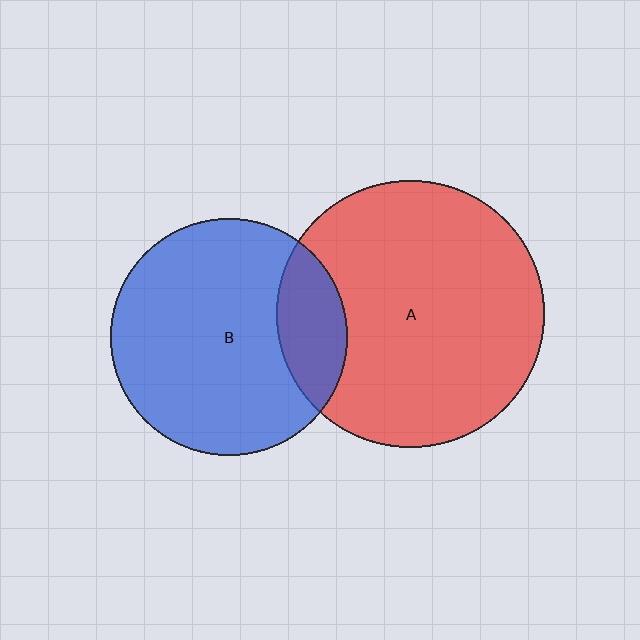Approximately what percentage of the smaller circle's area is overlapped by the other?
Approximately 20%.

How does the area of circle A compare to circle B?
Approximately 1.3 times.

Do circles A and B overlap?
Yes.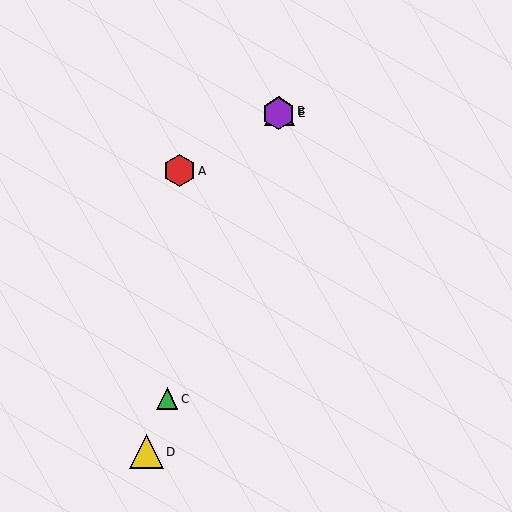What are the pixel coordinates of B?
Object B is at (280, 111).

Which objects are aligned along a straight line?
Objects B, C, D, E are aligned along a straight line.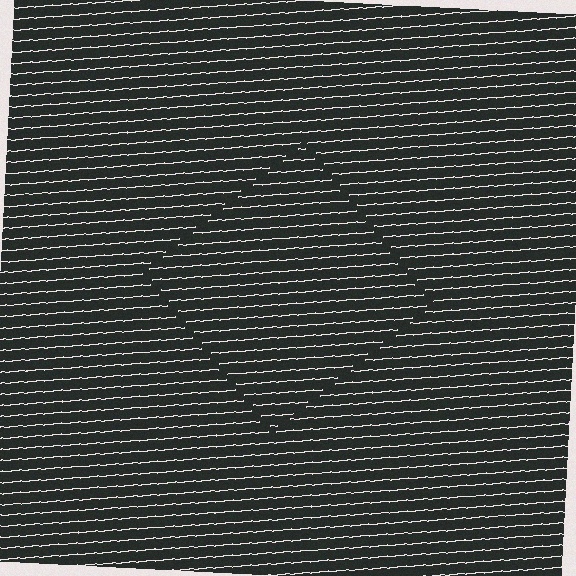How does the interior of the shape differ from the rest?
The interior of the shape contains the same grating, shifted by half a period — the contour is defined by the phase discontinuity where line-ends from the inner and outer gratings abut.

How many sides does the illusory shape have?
4 sides — the line-ends trace a square.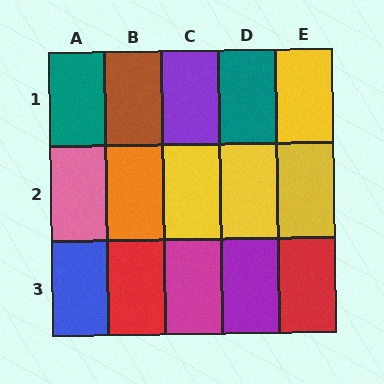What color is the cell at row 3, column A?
Blue.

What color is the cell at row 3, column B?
Red.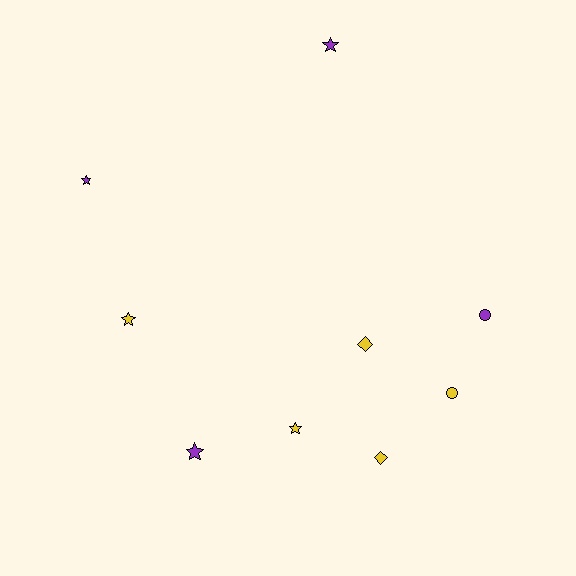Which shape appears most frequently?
Star, with 5 objects.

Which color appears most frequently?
Yellow, with 5 objects.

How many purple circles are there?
There is 1 purple circle.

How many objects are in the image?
There are 9 objects.